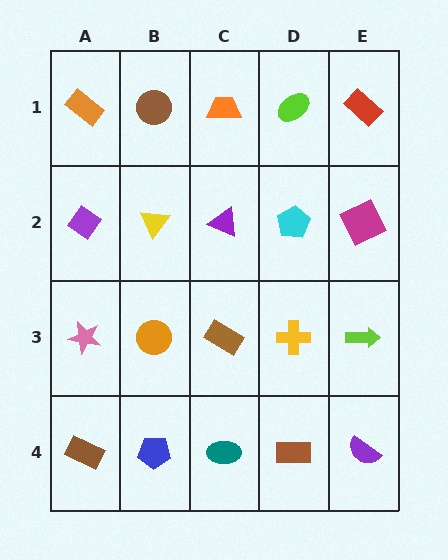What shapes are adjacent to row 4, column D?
A yellow cross (row 3, column D), a teal ellipse (row 4, column C), a purple semicircle (row 4, column E).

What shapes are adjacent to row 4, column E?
A lime arrow (row 3, column E), a brown rectangle (row 4, column D).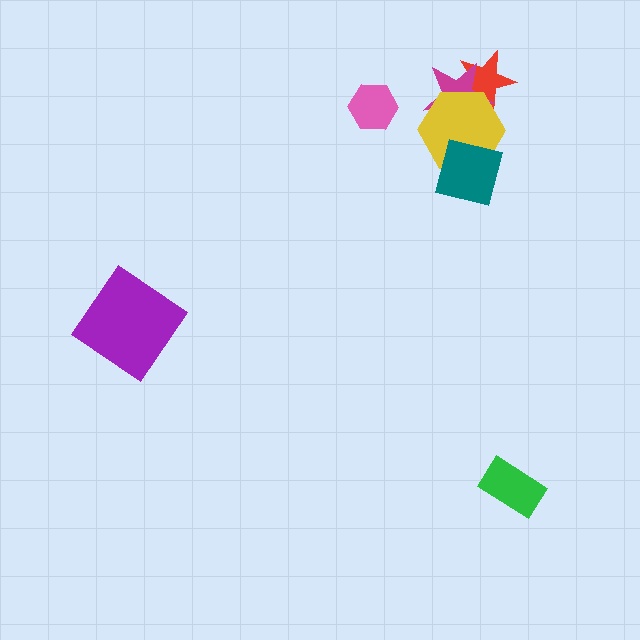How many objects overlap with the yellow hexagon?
3 objects overlap with the yellow hexagon.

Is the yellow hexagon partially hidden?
Yes, it is partially covered by another shape.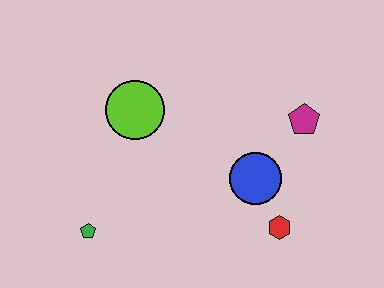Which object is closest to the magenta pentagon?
The blue circle is closest to the magenta pentagon.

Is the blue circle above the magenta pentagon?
No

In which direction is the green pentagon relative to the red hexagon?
The green pentagon is to the left of the red hexagon.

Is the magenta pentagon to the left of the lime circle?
No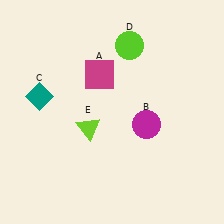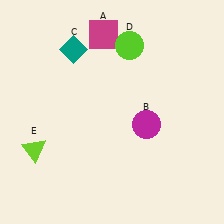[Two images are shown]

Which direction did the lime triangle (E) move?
The lime triangle (E) moved left.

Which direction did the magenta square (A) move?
The magenta square (A) moved up.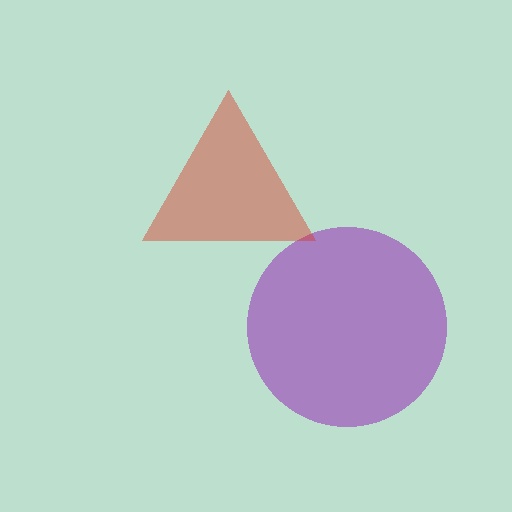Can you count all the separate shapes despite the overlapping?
Yes, there are 2 separate shapes.